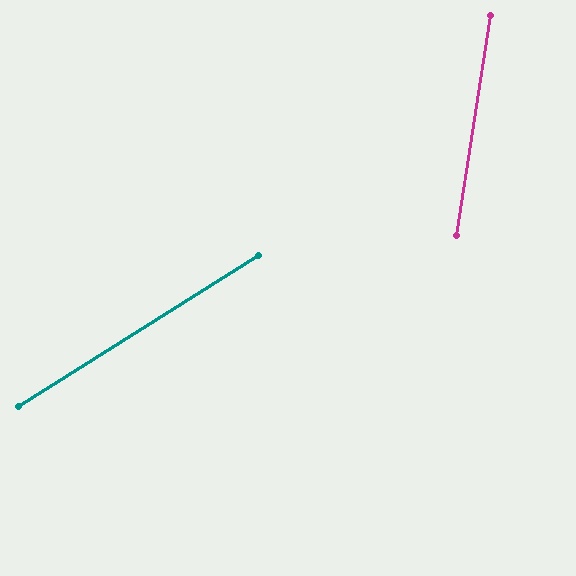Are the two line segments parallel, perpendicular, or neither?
Neither parallel nor perpendicular — they differ by about 49°.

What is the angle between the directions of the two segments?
Approximately 49 degrees.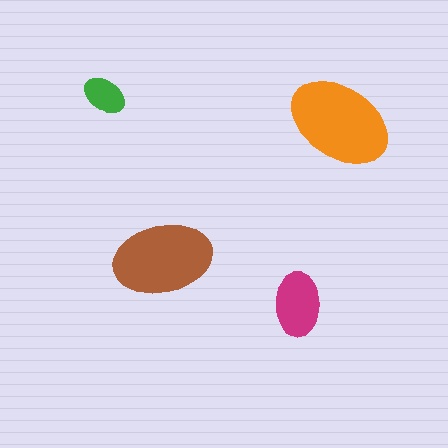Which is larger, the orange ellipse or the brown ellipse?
The orange one.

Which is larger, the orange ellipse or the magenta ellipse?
The orange one.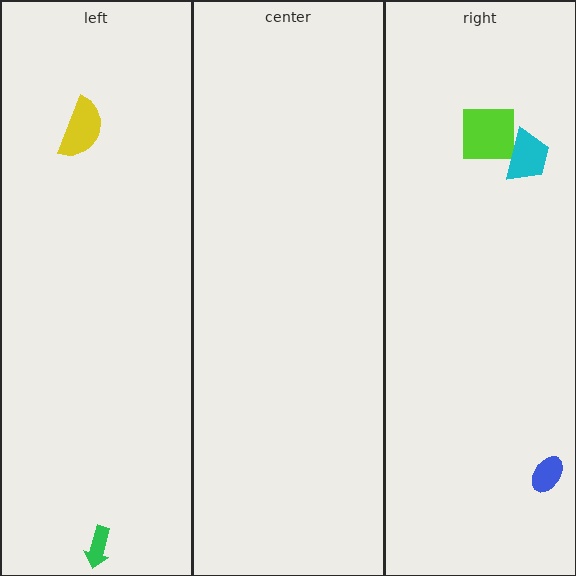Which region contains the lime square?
The right region.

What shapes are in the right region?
The blue ellipse, the lime square, the cyan trapezoid.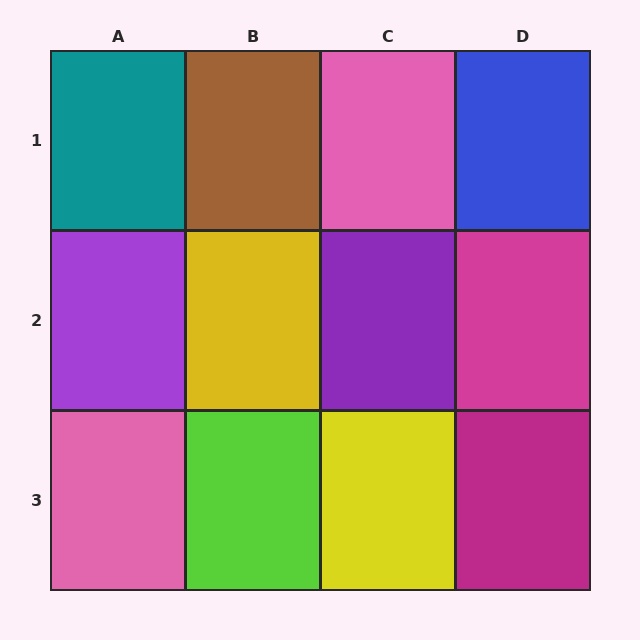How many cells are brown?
1 cell is brown.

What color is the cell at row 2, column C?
Purple.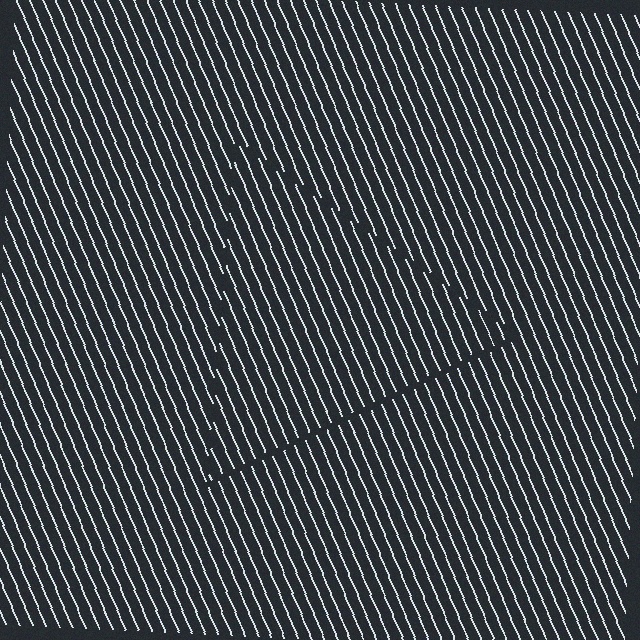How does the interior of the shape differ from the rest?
The interior of the shape contains the same grating, shifted by half a period — the contour is defined by the phase discontinuity where line-ends from the inner and outer gratings abut.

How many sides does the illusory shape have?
3 sides — the line-ends trace a triangle.